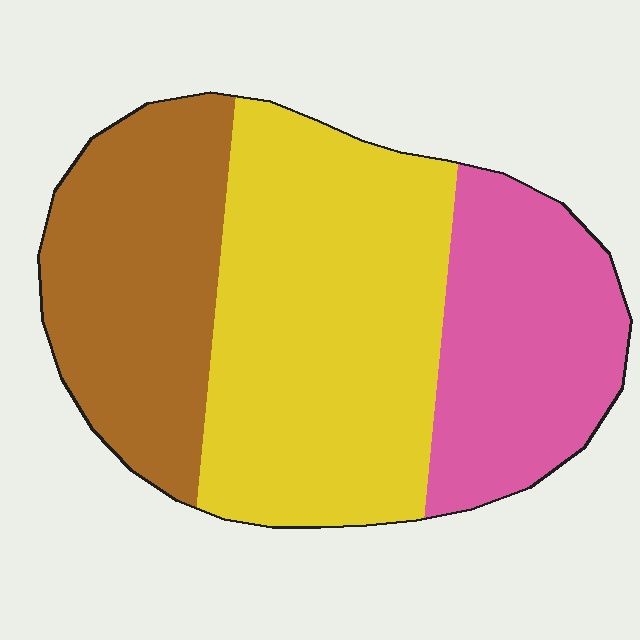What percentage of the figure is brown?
Brown covers around 30% of the figure.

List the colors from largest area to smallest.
From largest to smallest: yellow, brown, pink.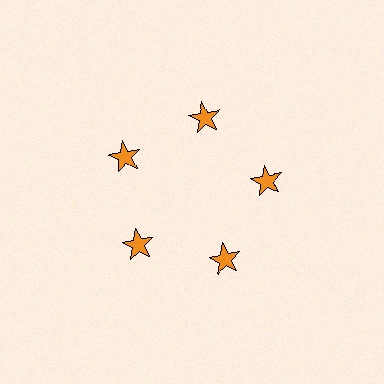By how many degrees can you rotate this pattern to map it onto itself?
The pattern maps onto itself every 72 degrees of rotation.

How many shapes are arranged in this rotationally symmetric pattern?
There are 5 shapes, arranged in 5 groups of 1.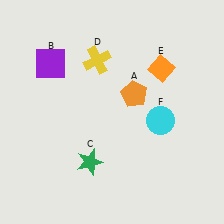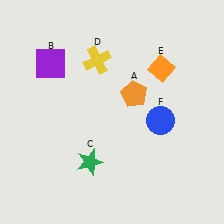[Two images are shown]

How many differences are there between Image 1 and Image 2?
There is 1 difference between the two images.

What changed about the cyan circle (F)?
In Image 1, F is cyan. In Image 2, it changed to blue.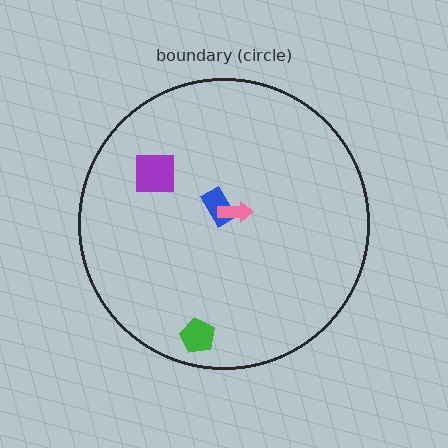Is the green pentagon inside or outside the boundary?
Inside.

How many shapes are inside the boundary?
4 inside, 0 outside.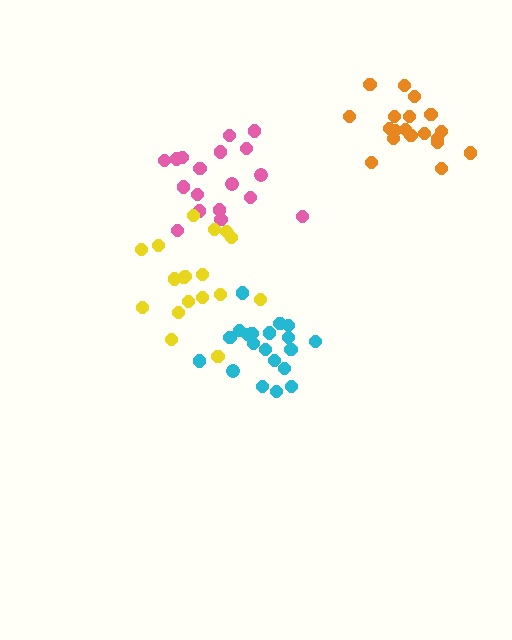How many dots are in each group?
Group 1: 20 dots, Group 2: 18 dots, Group 3: 19 dots, Group 4: 18 dots (75 total).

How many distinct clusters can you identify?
There are 4 distinct clusters.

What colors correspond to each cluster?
The clusters are colored: cyan, pink, orange, yellow.